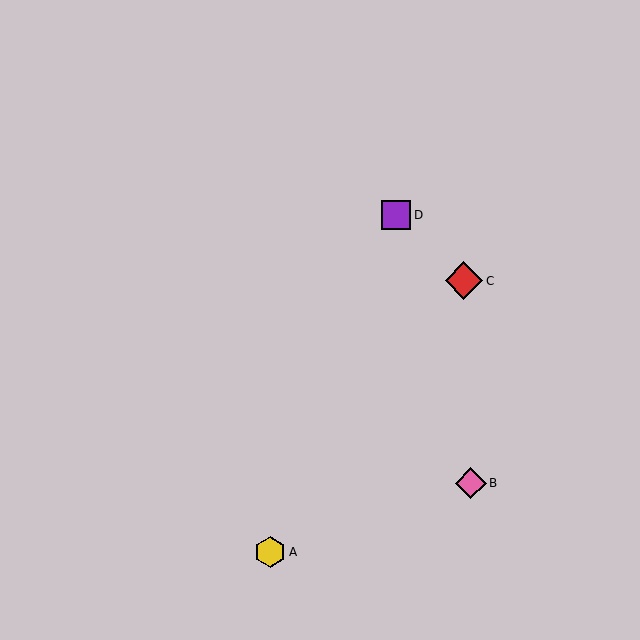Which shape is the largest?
The red diamond (labeled C) is the largest.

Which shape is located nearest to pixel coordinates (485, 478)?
The pink diamond (labeled B) at (471, 483) is nearest to that location.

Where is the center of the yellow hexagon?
The center of the yellow hexagon is at (270, 552).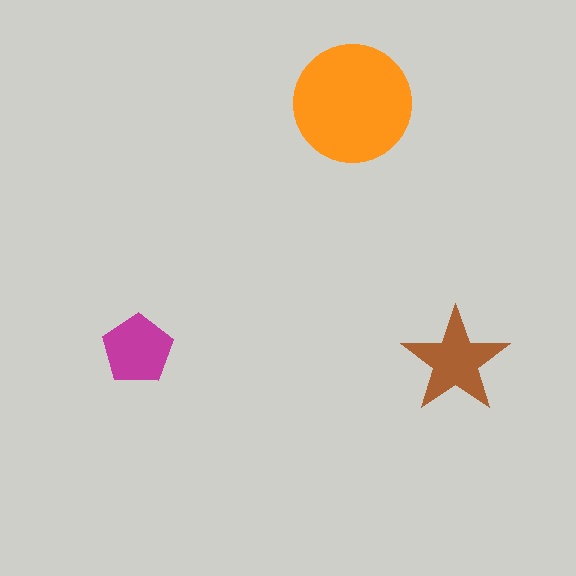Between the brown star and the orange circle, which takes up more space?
The orange circle.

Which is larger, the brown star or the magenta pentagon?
The brown star.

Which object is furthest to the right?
The brown star is rightmost.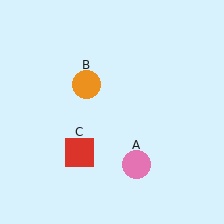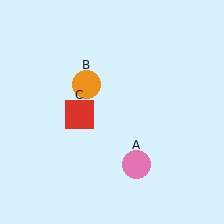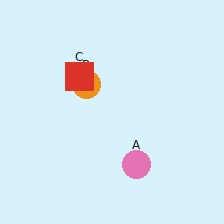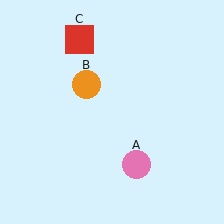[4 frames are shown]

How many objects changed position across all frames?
1 object changed position: red square (object C).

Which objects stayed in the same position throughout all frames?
Pink circle (object A) and orange circle (object B) remained stationary.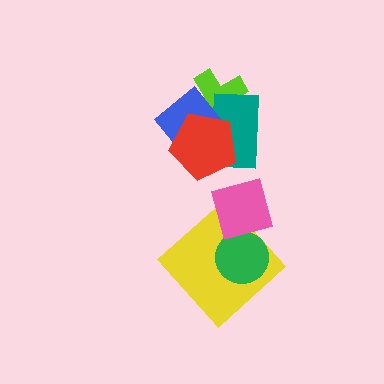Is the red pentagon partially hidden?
No, no other shape covers it.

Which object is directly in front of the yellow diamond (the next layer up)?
The green circle is directly in front of the yellow diamond.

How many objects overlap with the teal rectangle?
3 objects overlap with the teal rectangle.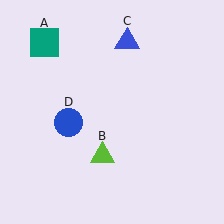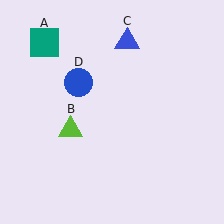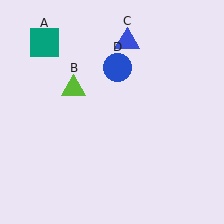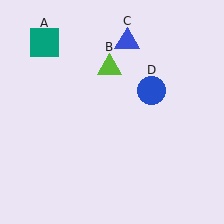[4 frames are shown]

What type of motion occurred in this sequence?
The lime triangle (object B), blue circle (object D) rotated clockwise around the center of the scene.